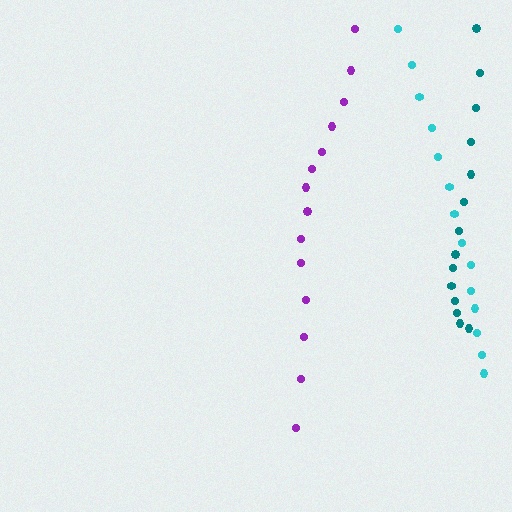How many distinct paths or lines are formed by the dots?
There are 3 distinct paths.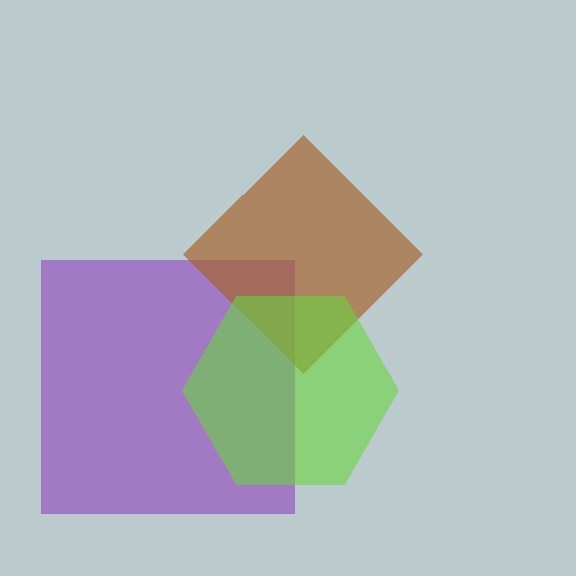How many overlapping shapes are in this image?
There are 3 overlapping shapes in the image.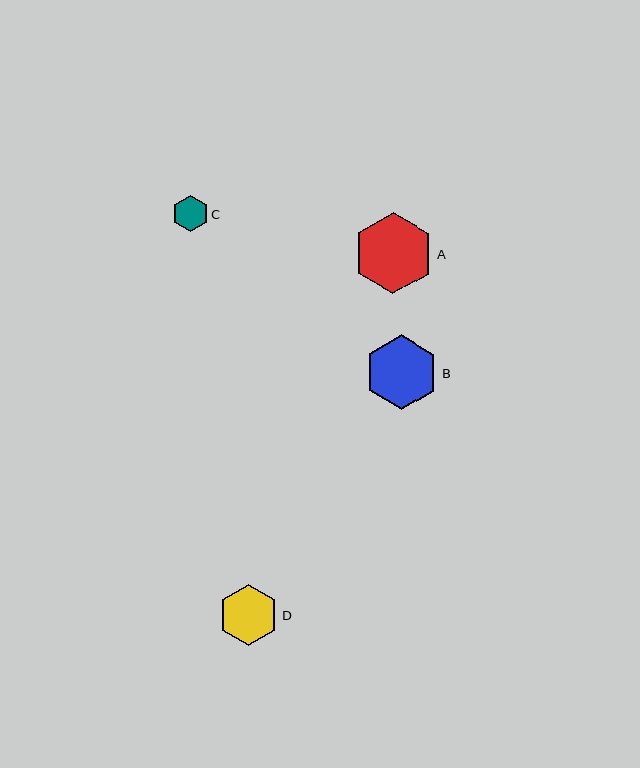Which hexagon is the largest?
Hexagon A is the largest with a size of approximately 82 pixels.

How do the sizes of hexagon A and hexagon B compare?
Hexagon A and hexagon B are approximately the same size.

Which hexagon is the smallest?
Hexagon C is the smallest with a size of approximately 36 pixels.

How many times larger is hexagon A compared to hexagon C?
Hexagon A is approximately 2.3 times the size of hexagon C.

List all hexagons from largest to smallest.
From largest to smallest: A, B, D, C.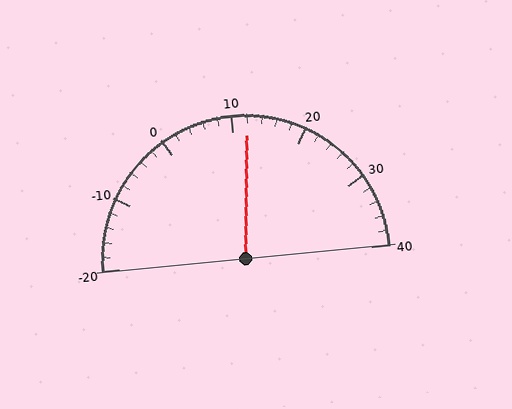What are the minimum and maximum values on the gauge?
The gauge ranges from -20 to 40.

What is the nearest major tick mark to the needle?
The nearest major tick mark is 10.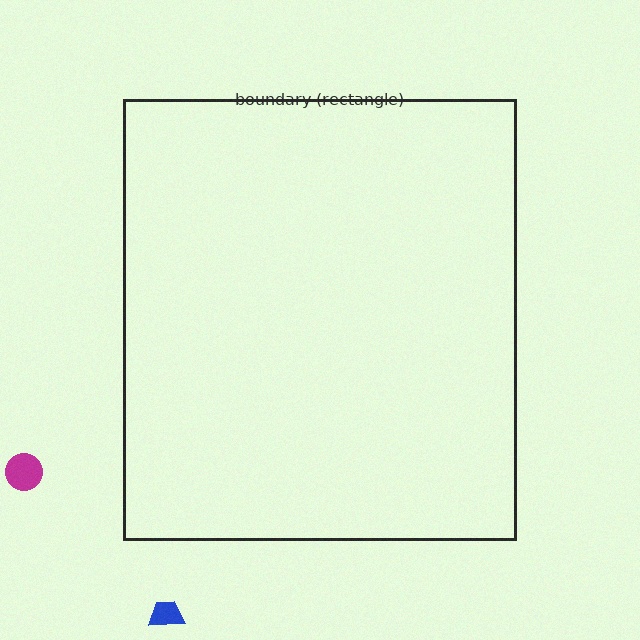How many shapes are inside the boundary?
0 inside, 2 outside.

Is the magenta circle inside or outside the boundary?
Outside.